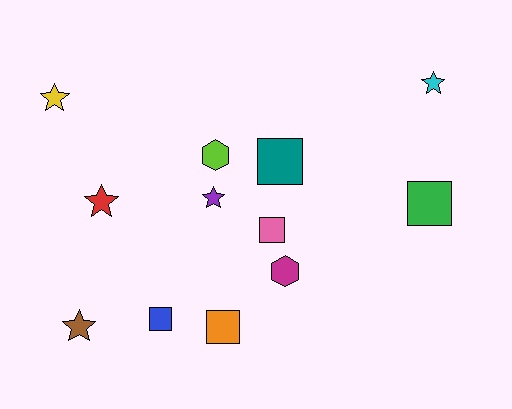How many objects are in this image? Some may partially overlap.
There are 12 objects.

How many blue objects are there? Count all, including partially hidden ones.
There is 1 blue object.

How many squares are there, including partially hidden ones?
There are 5 squares.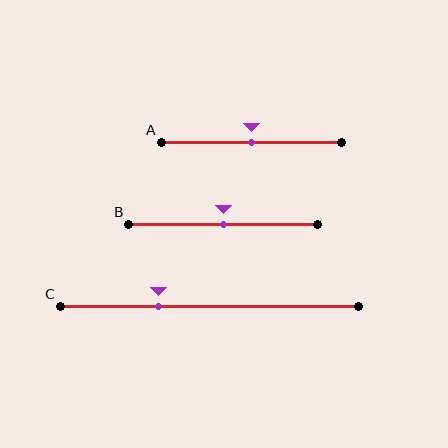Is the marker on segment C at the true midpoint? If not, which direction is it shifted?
No, the marker on segment C is shifted to the left by about 17% of the segment length.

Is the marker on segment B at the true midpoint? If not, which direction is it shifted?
Yes, the marker on segment B is at the true midpoint.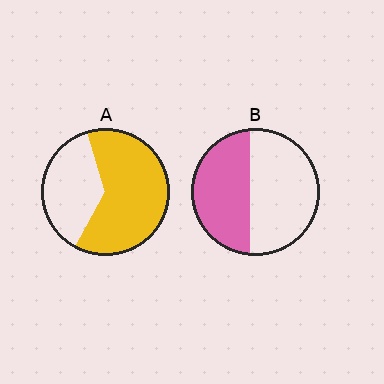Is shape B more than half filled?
No.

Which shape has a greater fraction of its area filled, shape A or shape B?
Shape A.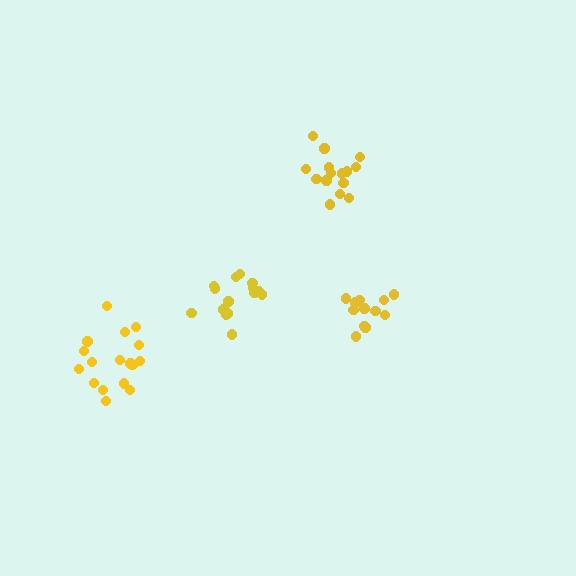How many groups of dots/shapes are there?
There are 4 groups.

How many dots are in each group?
Group 1: 12 dots, Group 2: 15 dots, Group 3: 15 dots, Group 4: 17 dots (59 total).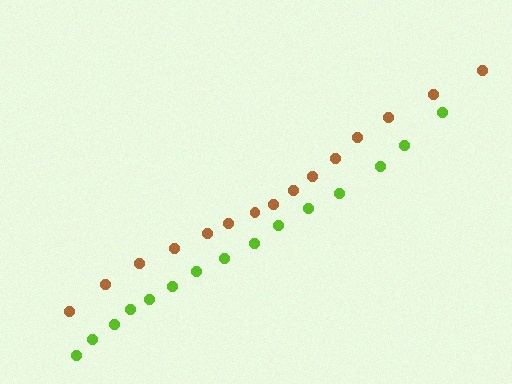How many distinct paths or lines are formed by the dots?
There are 2 distinct paths.